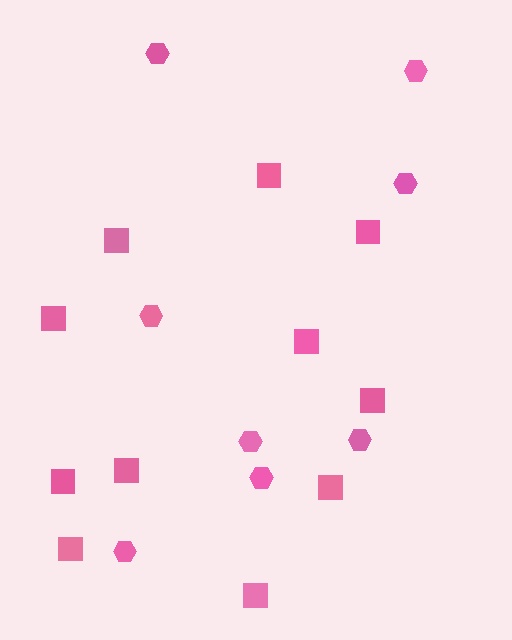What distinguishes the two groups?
There are 2 groups: one group of squares (11) and one group of hexagons (8).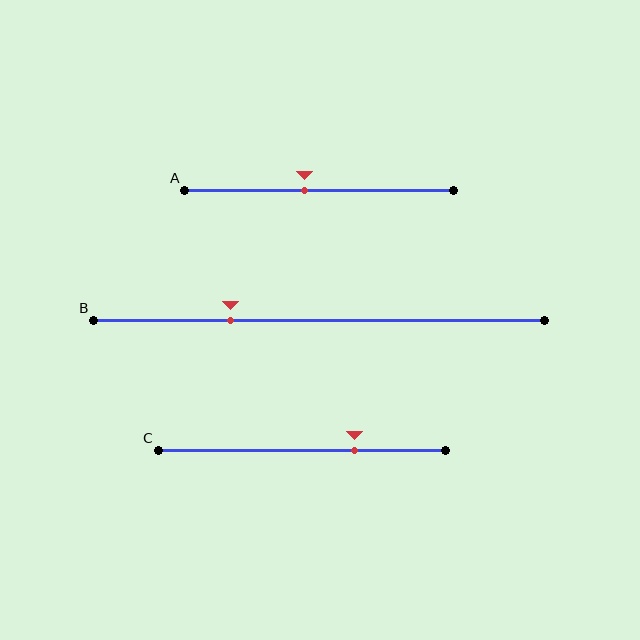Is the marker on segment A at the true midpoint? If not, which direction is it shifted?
No, the marker on segment A is shifted to the left by about 5% of the segment length.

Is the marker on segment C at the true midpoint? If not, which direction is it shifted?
No, the marker on segment C is shifted to the right by about 18% of the segment length.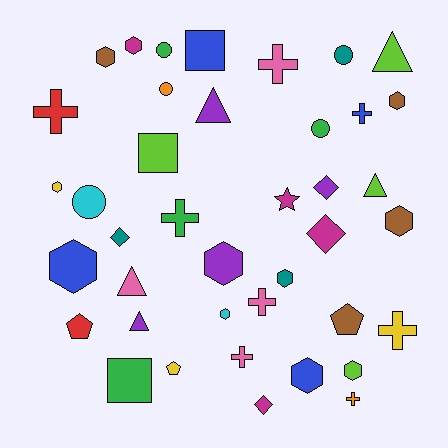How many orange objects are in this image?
There are 2 orange objects.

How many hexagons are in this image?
There are 11 hexagons.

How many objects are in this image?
There are 40 objects.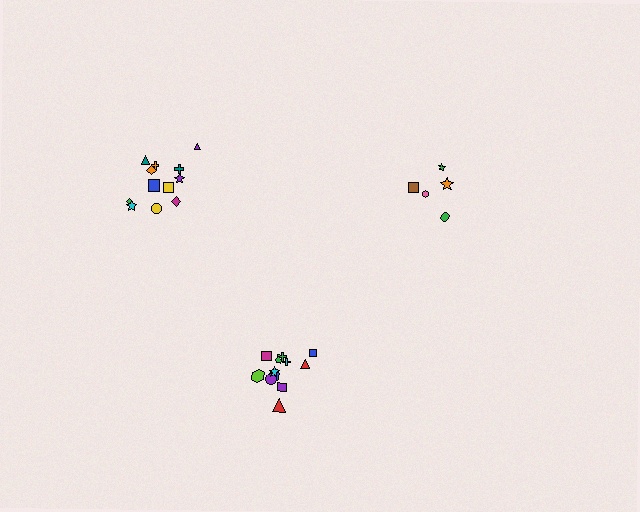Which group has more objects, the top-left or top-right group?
The top-left group.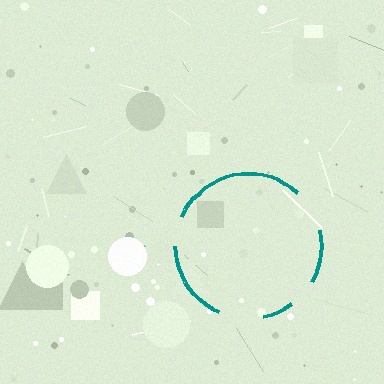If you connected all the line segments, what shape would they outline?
They would outline a circle.